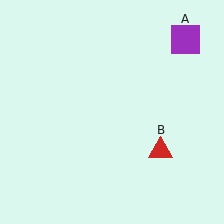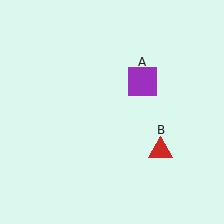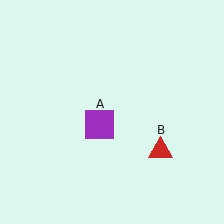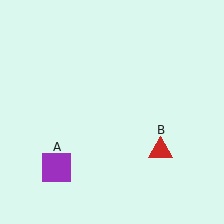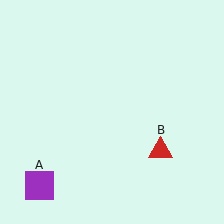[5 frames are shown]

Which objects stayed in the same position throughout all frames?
Red triangle (object B) remained stationary.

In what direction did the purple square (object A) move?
The purple square (object A) moved down and to the left.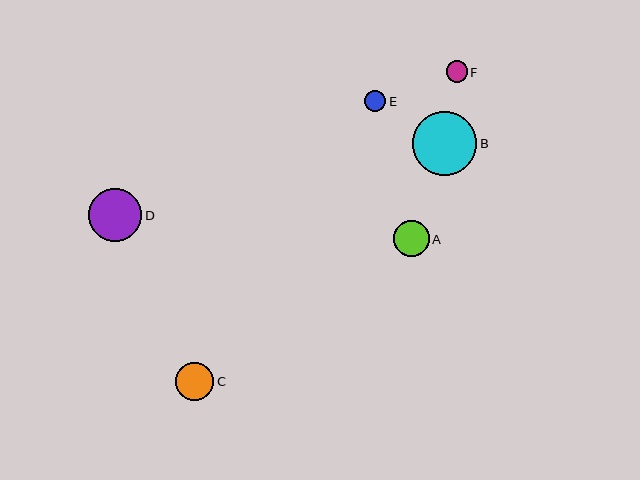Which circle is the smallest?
Circle E is the smallest with a size of approximately 21 pixels.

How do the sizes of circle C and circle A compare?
Circle C and circle A are approximately the same size.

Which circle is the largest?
Circle B is the largest with a size of approximately 64 pixels.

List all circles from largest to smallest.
From largest to smallest: B, D, C, A, F, E.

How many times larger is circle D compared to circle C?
Circle D is approximately 1.4 times the size of circle C.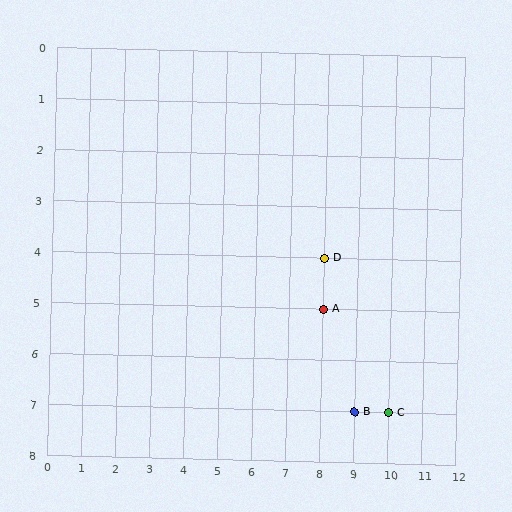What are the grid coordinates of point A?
Point A is at grid coordinates (8, 5).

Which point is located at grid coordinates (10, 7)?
Point C is at (10, 7).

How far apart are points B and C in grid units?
Points B and C are 1 column apart.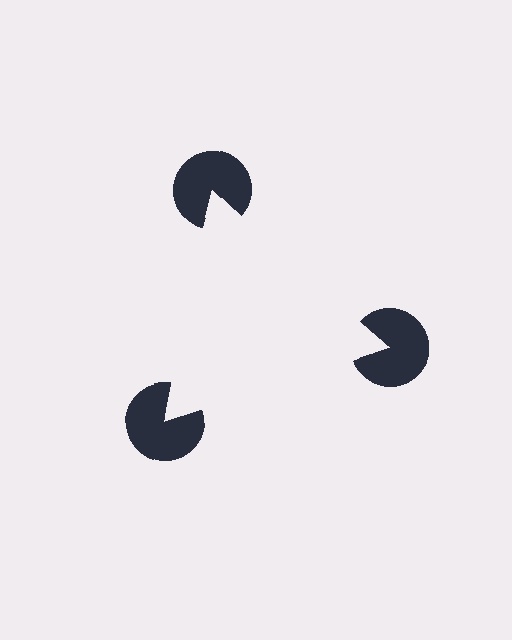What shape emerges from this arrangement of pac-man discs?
An illusory triangle — its edges are inferred from the aligned wedge cuts in the pac-man discs, not physically drawn.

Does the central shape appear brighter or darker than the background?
It typically appears slightly brighter than the background, even though no actual brightness change is drawn.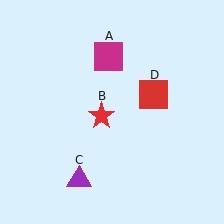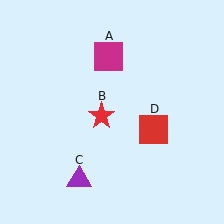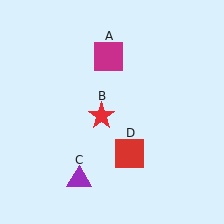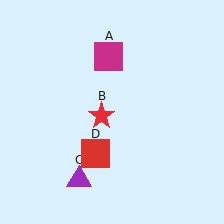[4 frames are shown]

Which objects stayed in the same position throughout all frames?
Magenta square (object A) and red star (object B) and purple triangle (object C) remained stationary.